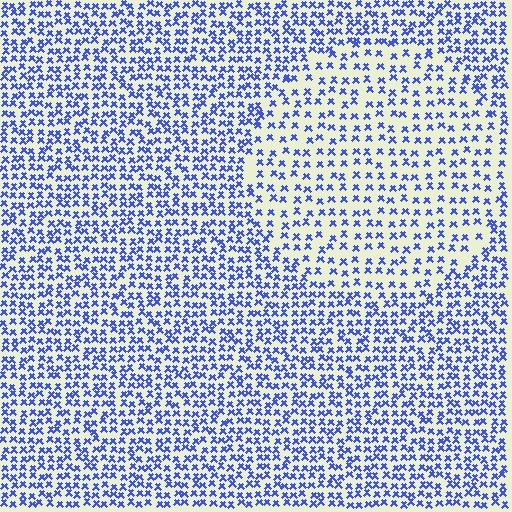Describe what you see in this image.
The image contains small blue elements arranged at two different densities. A circle-shaped region is visible where the elements are less densely packed than the surrounding area.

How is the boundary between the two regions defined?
The boundary is defined by a change in element density (approximately 1.8x ratio). All elements are the same color, size, and shape.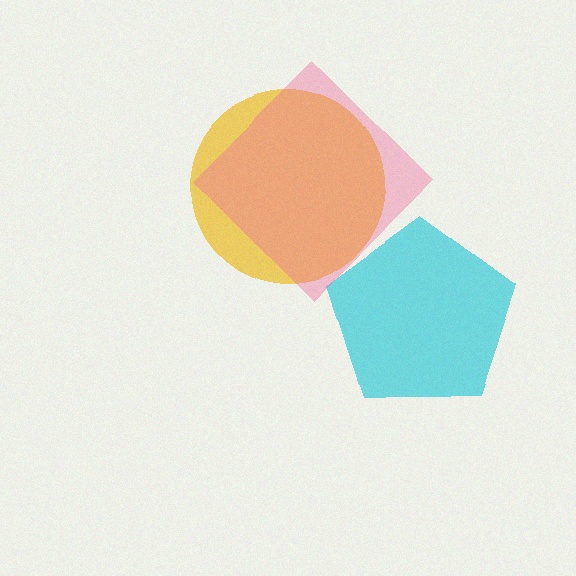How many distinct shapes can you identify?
There are 3 distinct shapes: a cyan pentagon, a yellow circle, a pink diamond.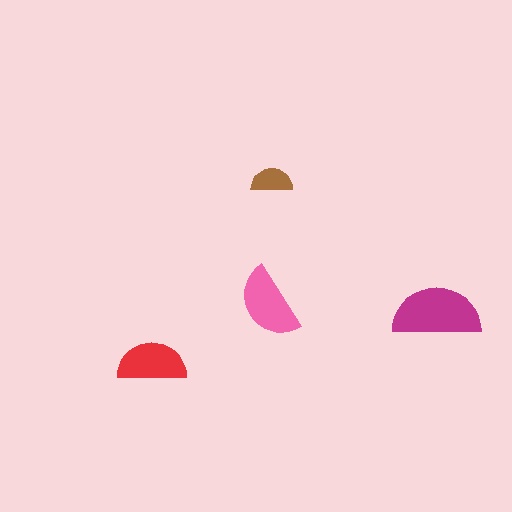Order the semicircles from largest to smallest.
the magenta one, the pink one, the red one, the brown one.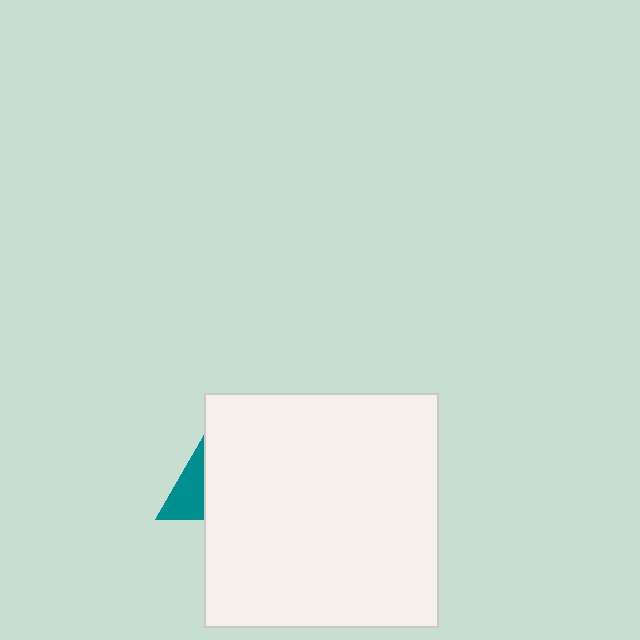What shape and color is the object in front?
The object in front is a white square.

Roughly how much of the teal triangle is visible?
A small part of it is visible (roughly 32%).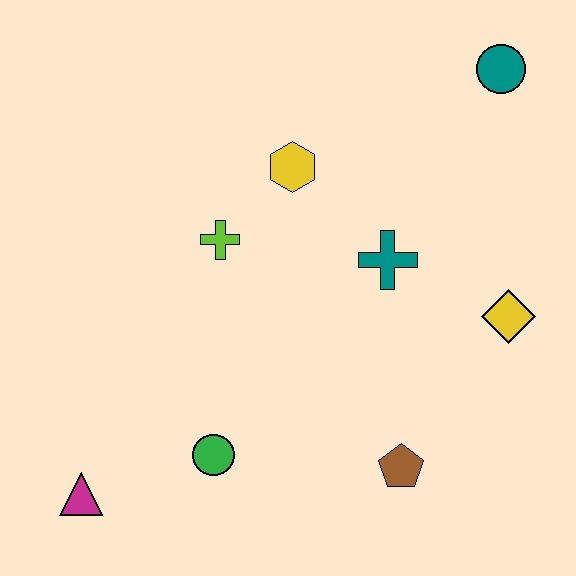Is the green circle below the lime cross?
Yes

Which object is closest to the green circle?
The magenta triangle is closest to the green circle.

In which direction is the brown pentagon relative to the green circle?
The brown pentagon is to the right of the green circle.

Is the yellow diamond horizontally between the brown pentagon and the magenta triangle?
No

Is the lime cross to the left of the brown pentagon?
Yes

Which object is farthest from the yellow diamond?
The magenta triangle is farthest from the yellow diamond.